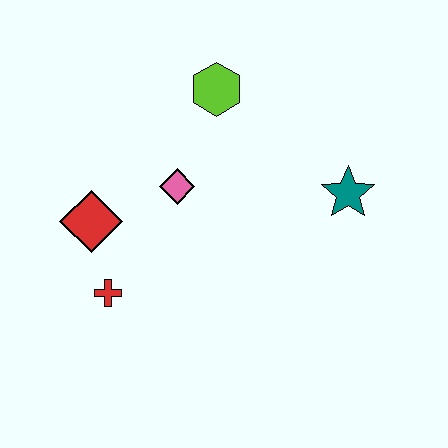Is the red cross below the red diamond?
Yes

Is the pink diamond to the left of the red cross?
No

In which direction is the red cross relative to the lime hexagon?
The red cross is below the lime hexagon.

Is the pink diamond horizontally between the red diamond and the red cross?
No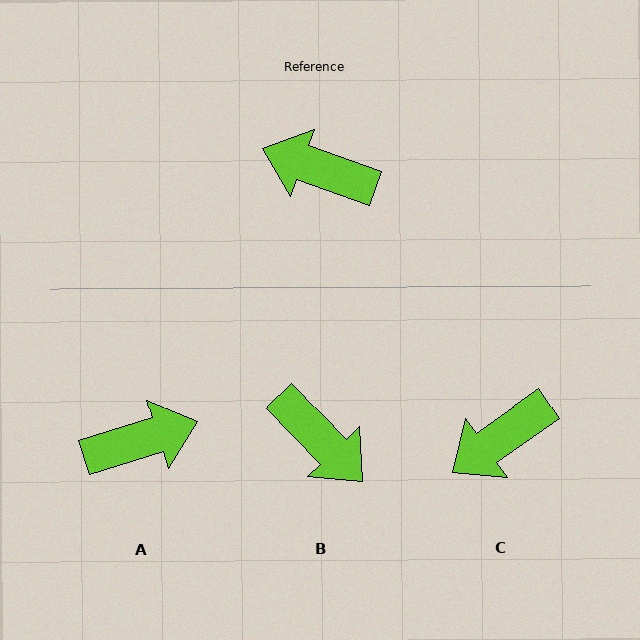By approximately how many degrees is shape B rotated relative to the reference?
Approximately 154 degrees counter-clockwise.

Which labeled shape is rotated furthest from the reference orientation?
B, about 154 degrees away.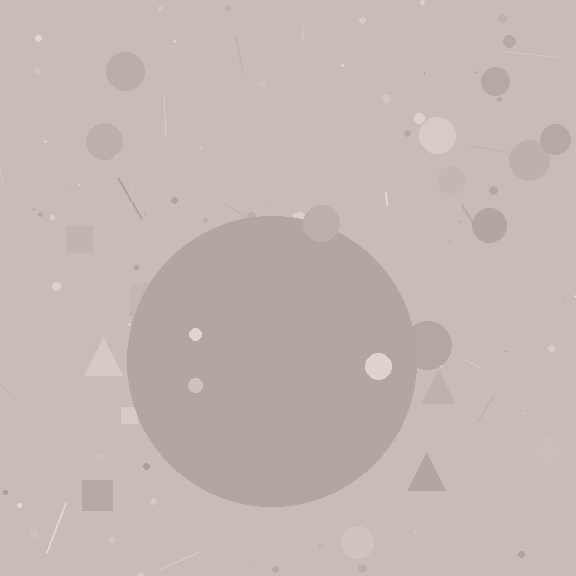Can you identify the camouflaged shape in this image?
The camouflaged shape is a circle.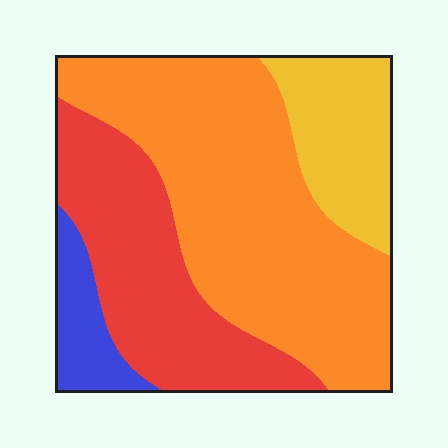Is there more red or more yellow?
Red.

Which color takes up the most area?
Orange, at roughly 50%.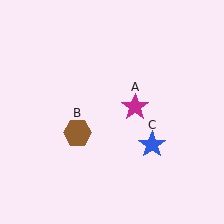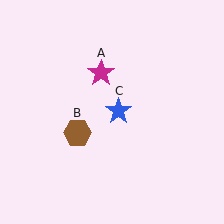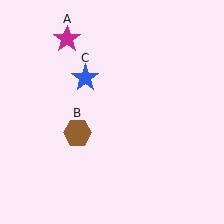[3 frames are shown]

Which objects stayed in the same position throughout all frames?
Brown hexagon (object B) remained stationary.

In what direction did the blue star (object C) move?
The blue star (object C) moved up and to the left.